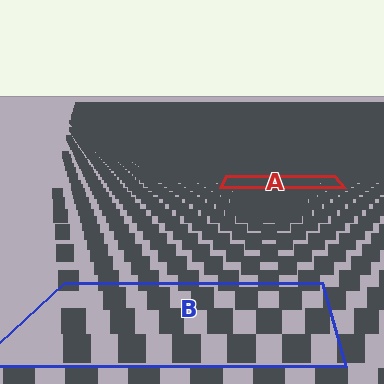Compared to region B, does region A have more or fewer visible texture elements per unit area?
Region A has more texture elements per unit area — they are packed more densely because it is farther away.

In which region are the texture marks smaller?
The texture marks are smaller in region A, because it is farther away.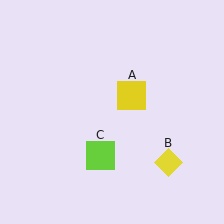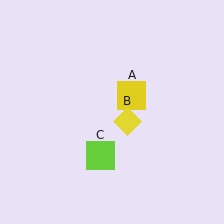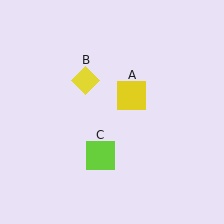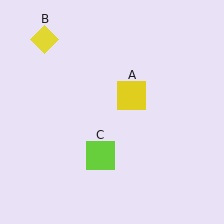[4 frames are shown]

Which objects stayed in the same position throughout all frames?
Yellow square (object A) and lime square (object C) remained stationary.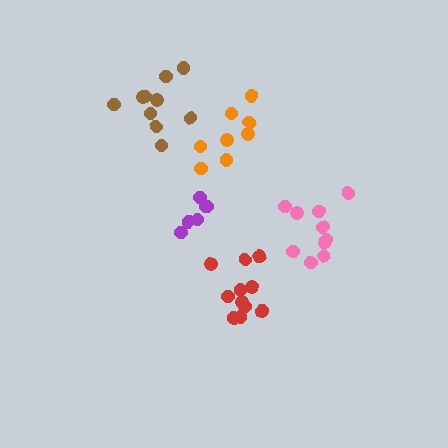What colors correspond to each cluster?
The clusters are colored: orange, brown, purple, red, pink.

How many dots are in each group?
Group 1: 8 dots, Group 2: 10 dots, Group 3: 6 dots, Group 4: 12 dots, Group 5: 10 dots (46 total).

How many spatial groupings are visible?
There are 5 spatial groupings.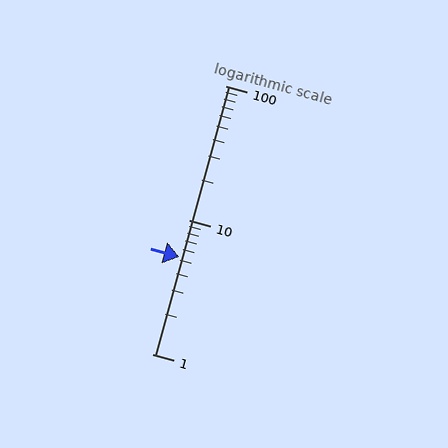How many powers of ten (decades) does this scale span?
The scale spans 2 decades, from 1 to 100.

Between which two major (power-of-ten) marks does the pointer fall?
The pointer is between 1 and 10.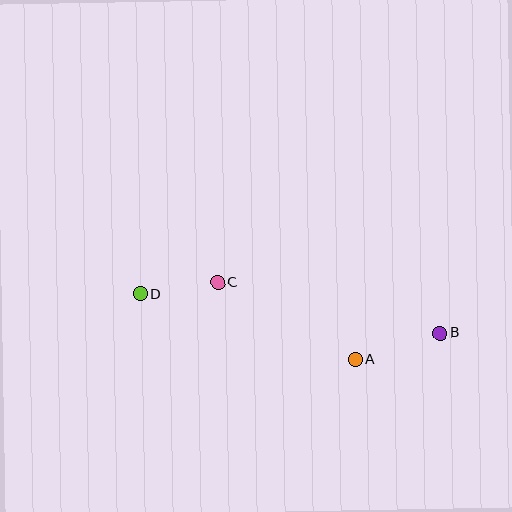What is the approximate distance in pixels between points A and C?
The distance between A and C is approximately 158 pixels.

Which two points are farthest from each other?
Points B and D are farthest from each other.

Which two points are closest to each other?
Points C and D are closest to each other.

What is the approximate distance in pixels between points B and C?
The distance between B and C is approximately 228 pixels.